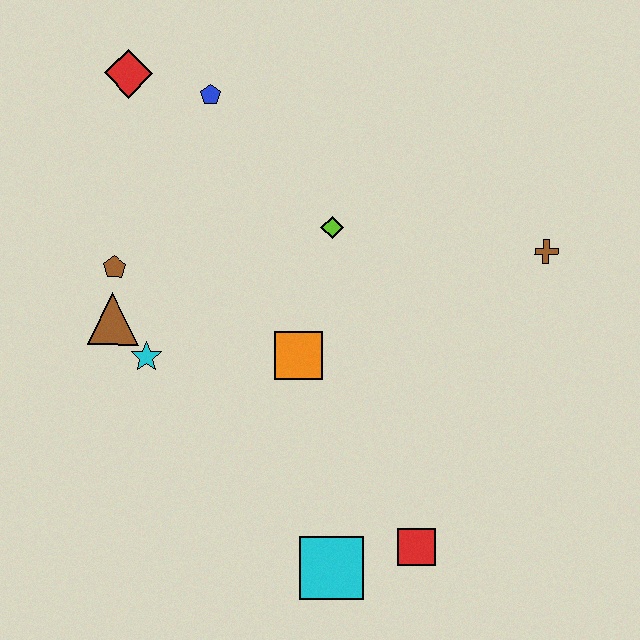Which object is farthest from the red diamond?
The red square is farthest from the red diamond.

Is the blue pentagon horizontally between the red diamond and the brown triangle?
No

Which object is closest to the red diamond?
The blue pentagon is closest to the red diamond.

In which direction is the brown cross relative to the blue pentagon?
The brown cross is to the right of the blue pentagon.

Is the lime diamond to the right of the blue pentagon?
Yes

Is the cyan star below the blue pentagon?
Yes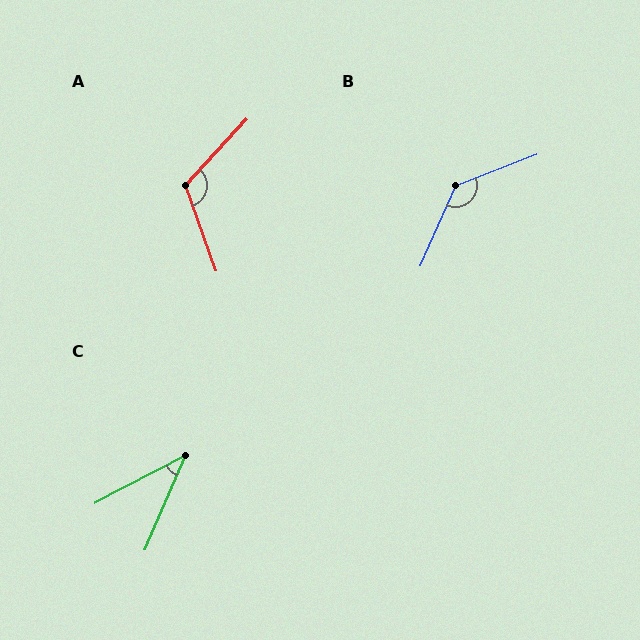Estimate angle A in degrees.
Approximately 118 degrees.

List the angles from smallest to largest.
C (39°), A (118°), B (135°).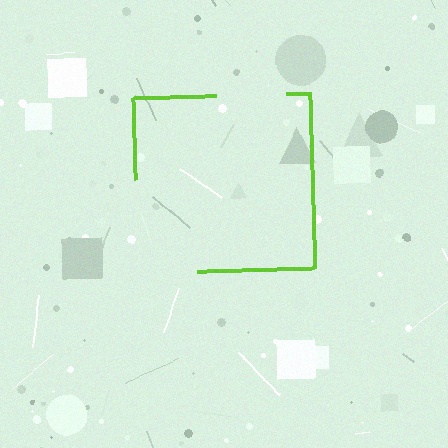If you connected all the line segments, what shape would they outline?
They would outline a square.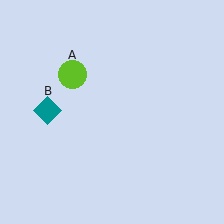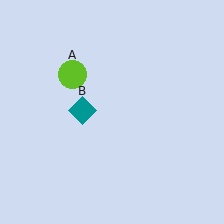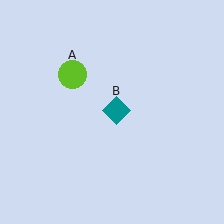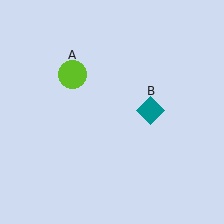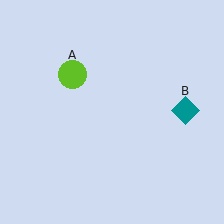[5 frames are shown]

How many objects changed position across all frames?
1 object changed position: teal diamond (object B).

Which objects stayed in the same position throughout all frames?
Lime circle (object A) remained stationary.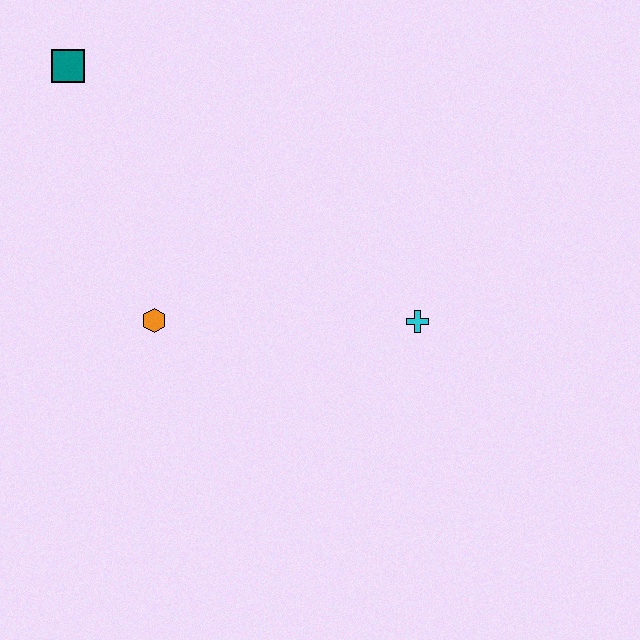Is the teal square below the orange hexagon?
No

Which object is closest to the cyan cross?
The orange hexagon is closest to the cyan cross.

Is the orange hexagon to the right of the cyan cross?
No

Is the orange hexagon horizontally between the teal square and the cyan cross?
Yes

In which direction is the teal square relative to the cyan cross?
The teal square is to the left of the cyan cross.